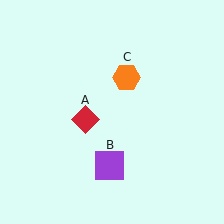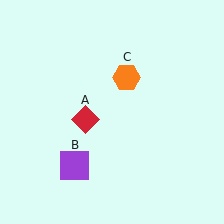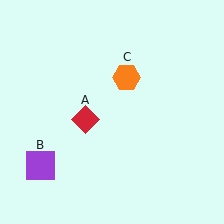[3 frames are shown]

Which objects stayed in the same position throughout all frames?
Red diamond (object A) and orange hexagon (object C) remained stationary.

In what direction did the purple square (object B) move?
The purple square (object B) moved left.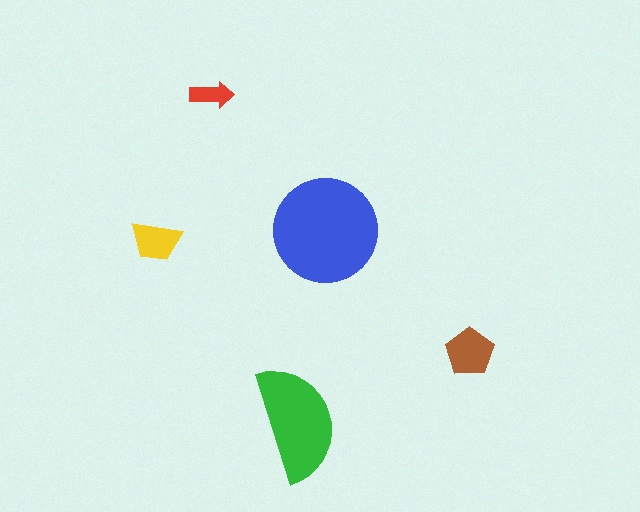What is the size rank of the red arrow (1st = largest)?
5th.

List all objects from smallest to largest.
The red arrow, the yellow trapezoid, the brown pentagon, the green semicircle, the blue circle.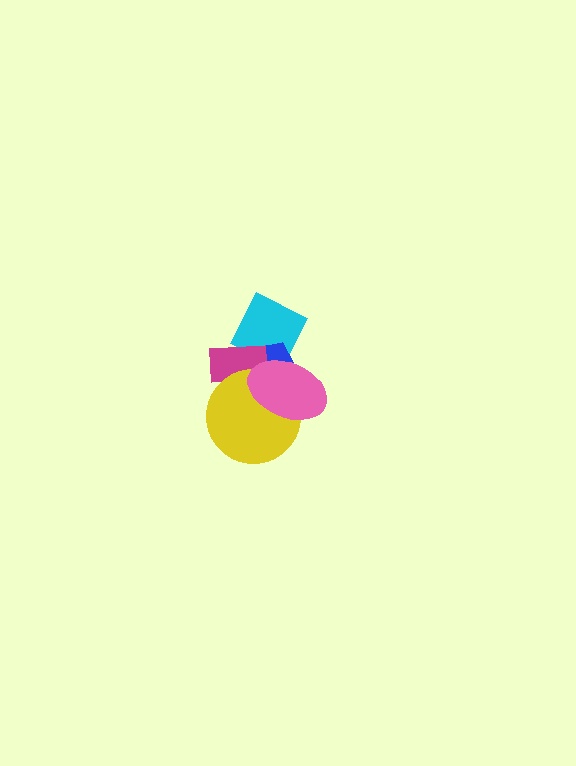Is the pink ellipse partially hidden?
No, no other shape covers it.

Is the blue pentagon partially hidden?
Yes, it is partially covered by another shape.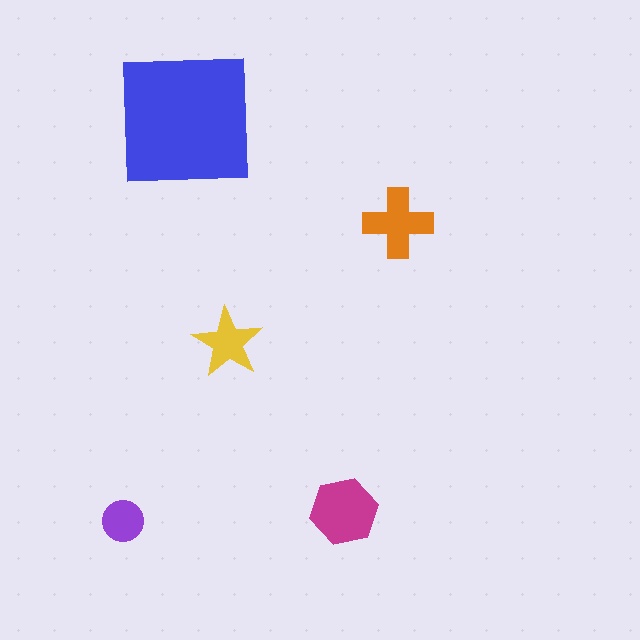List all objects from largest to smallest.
The blue square, the magenta hexagon, the orange cross, the yellow star, the purple circle.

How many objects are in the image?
There are 5 objects in the image.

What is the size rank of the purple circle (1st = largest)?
5th.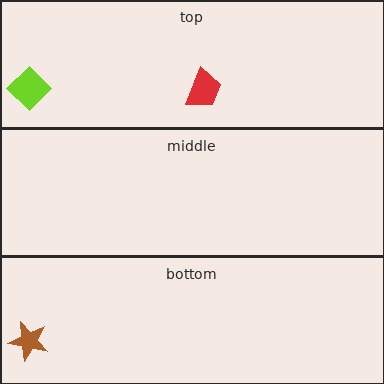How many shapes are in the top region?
2.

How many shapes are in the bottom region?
1.